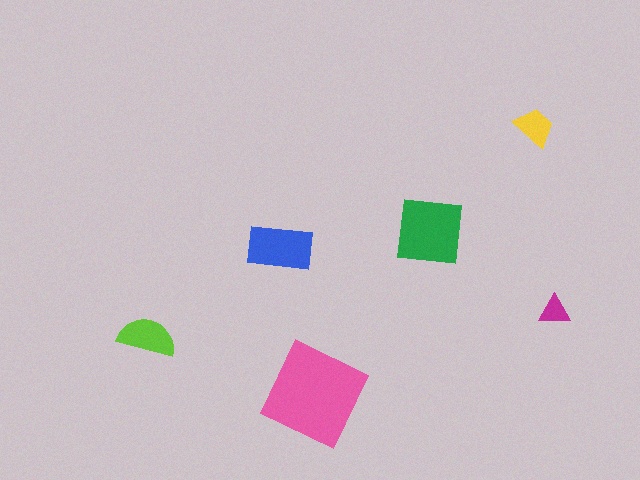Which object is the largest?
The pink diamond.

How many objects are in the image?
There are 6 objects in the image.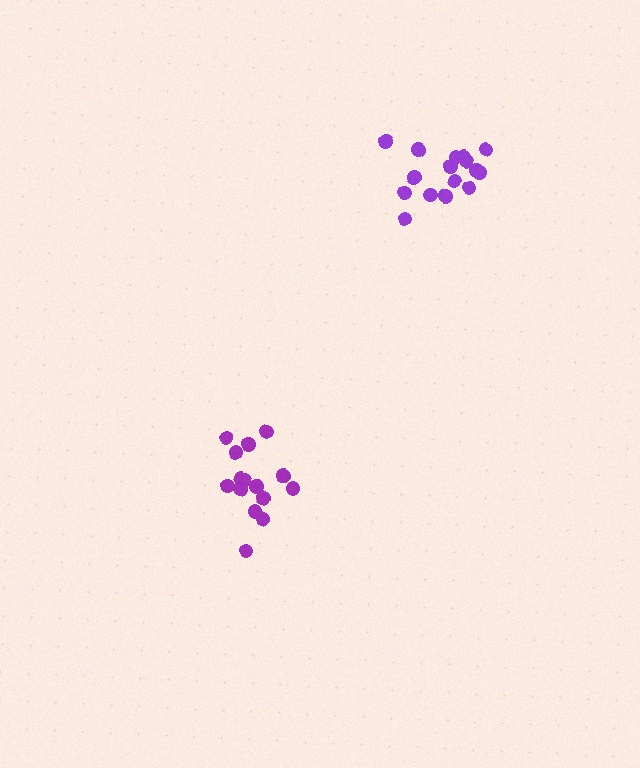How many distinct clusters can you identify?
There are 2 distinct clusters.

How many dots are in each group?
Group 1: 15 dots, Group 2: 17 dots (32 total).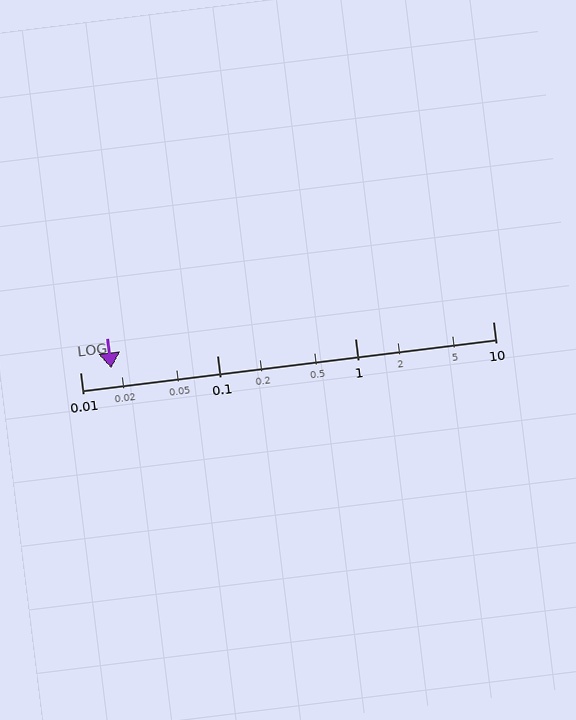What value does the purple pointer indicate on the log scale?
The pointer indicates approximately 0.017.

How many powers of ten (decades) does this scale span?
The scale spans 3 decades, from 0.01 to 10.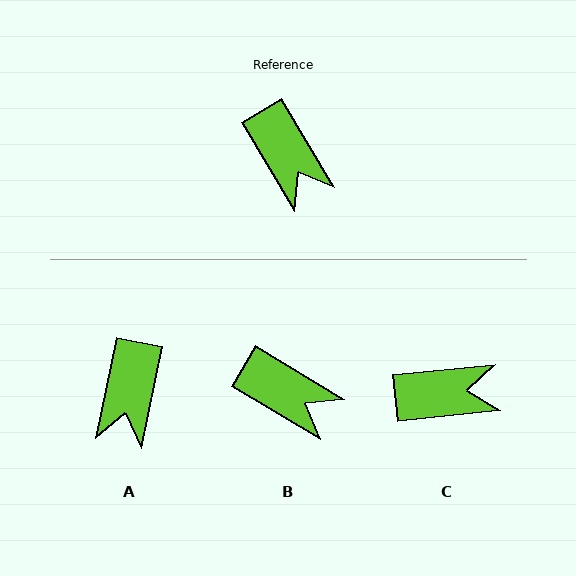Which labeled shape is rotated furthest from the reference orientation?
C, about 65 degrees away.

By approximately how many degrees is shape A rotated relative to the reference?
Approximately 42 degrees clockwise.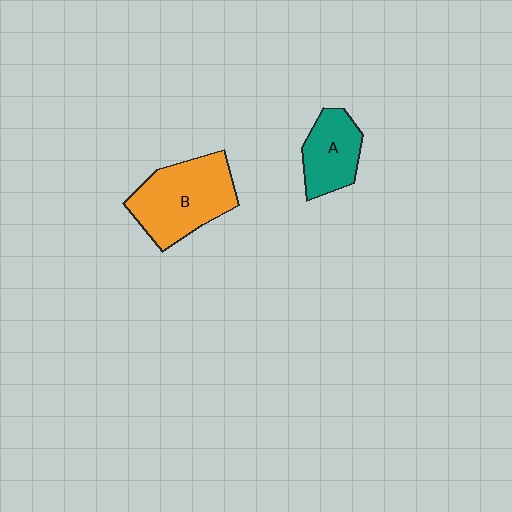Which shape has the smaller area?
Shape A (teal).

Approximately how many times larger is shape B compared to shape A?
Approximately 1.6 times.